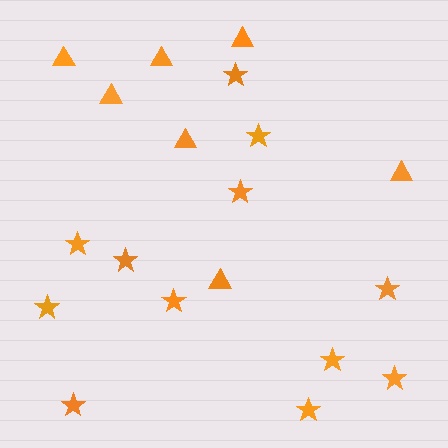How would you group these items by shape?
There are 2 groups: one group of stars (12) and one group of triangles (7).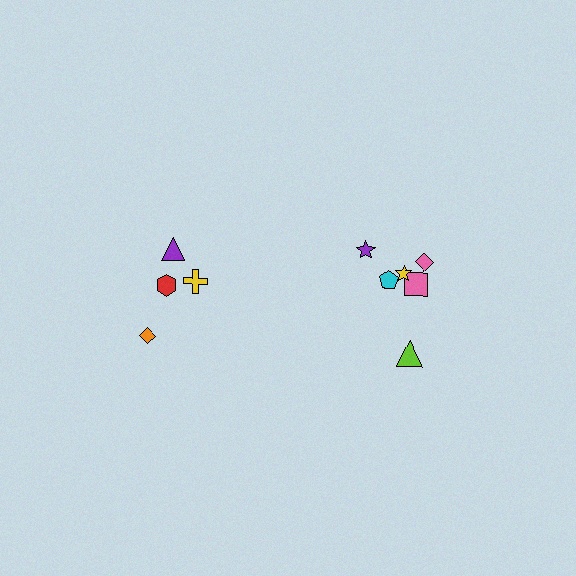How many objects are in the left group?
There are 4 objects.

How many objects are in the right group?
There are 6 objects.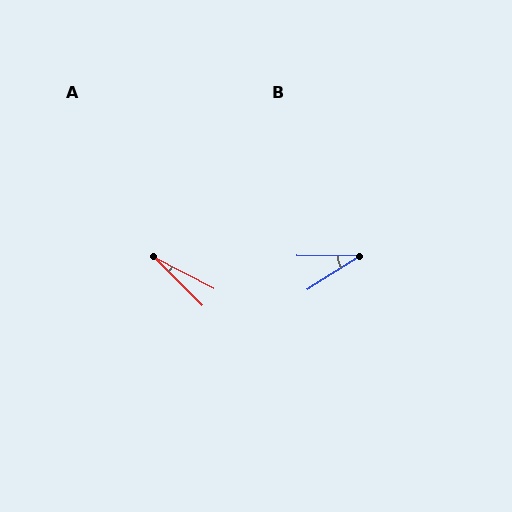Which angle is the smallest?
A, at approximately 18 degrees.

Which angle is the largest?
B, at approximately 33 degrees.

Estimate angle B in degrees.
Approximately 33 degrees.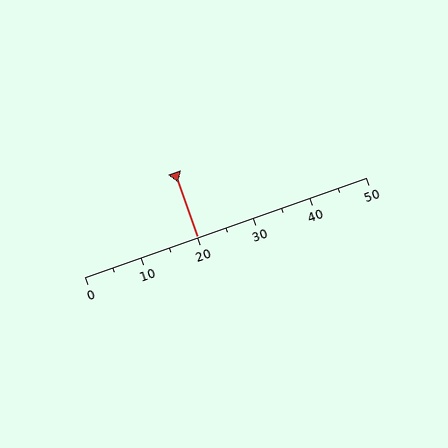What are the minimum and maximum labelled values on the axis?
The axis runs from 0 to 50.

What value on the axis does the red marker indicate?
The marker indicates approximately 20.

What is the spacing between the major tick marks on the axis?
The major ticks are spaced 10 apart.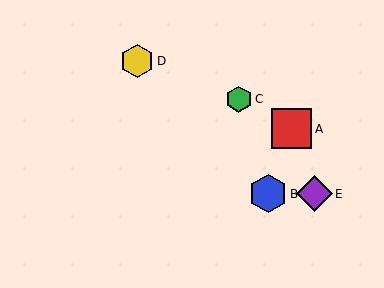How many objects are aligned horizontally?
2 objects (B, E) are aligned horizontally.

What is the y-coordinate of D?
Object D is at y≈61.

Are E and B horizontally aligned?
Yes, both are at y≈194.